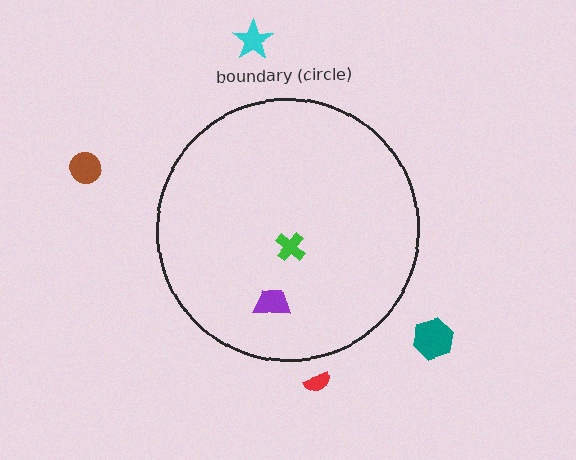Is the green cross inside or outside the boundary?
Inside.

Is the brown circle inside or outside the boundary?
Outside.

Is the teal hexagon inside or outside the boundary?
Outside.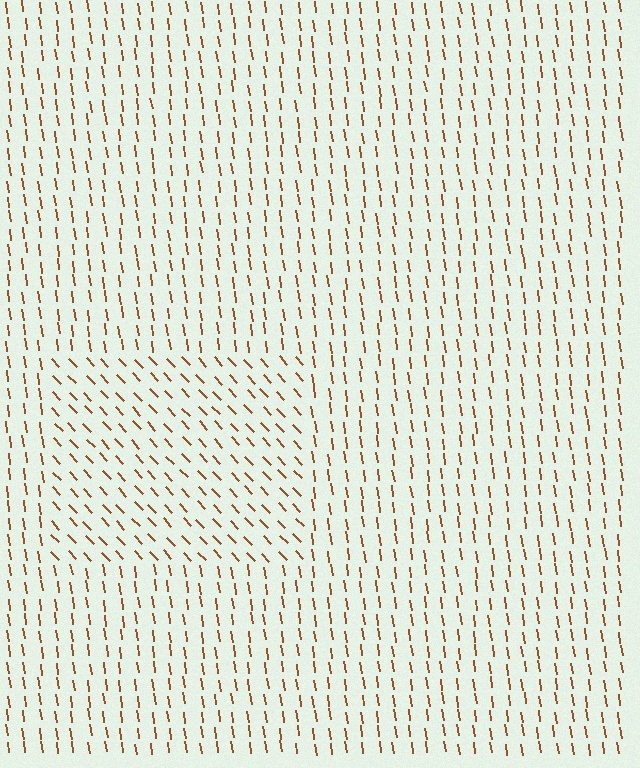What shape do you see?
I see a rectangle.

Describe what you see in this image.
The image is filled with small brown line segments. A rectangle region in the image has lines oriented differently from the surrounding lines, creating a visible texture boundary.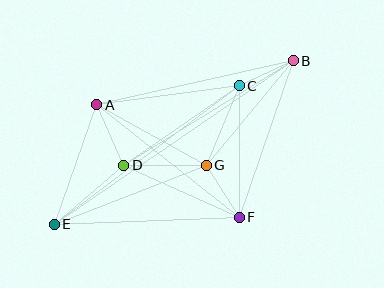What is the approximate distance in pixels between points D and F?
The distance between D and F is approximately 127 pixels.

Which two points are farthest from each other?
Points B and E are farthest from each other.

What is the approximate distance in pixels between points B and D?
The distance between B and D is approximately 199 pixels.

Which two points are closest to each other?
Points B and C are closest to each other.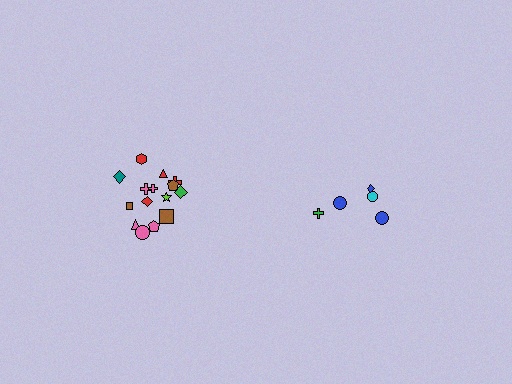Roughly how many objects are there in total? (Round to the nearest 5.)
Roughly 20 objects in total.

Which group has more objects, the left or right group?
The left group.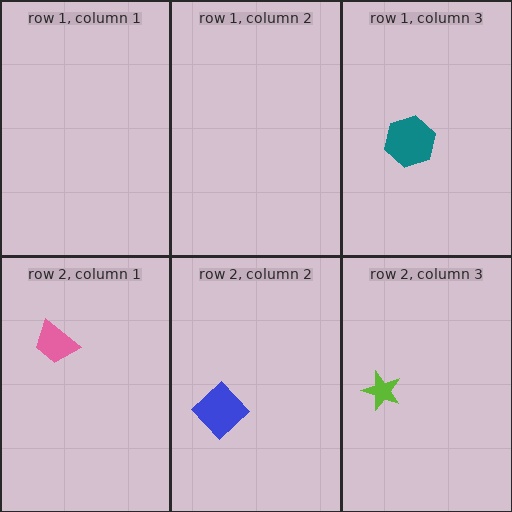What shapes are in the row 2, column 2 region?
The blue diamond.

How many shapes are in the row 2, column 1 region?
1.